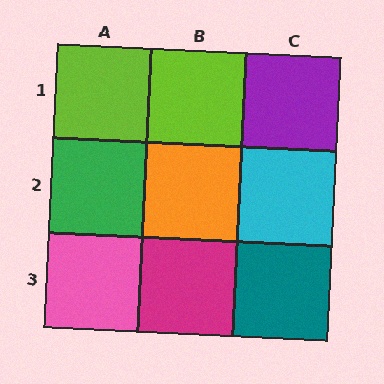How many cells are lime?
2 cells are lime.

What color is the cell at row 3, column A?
Pink.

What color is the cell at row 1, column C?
Purple.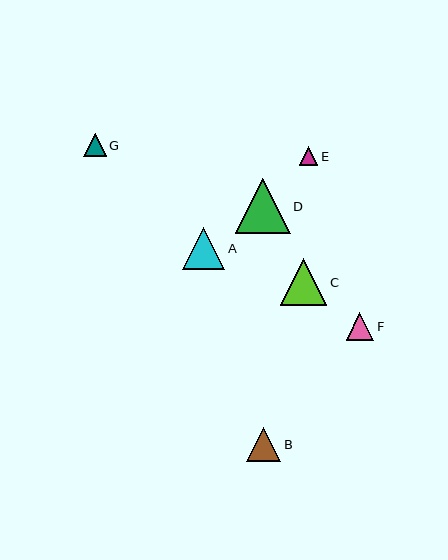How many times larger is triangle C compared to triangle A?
Triangle C is approximately 1.1 times the size of triangle A.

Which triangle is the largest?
Triangle D is the largest with a size of approximately 55 pixels.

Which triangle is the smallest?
Triangle E is the smallest with a size of approximately 18 pixels.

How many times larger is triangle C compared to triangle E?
Triangle C is approximately 2.5 times the size of triangle E.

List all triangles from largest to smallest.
From largest to smallest: D, C, A, B, F, G, E.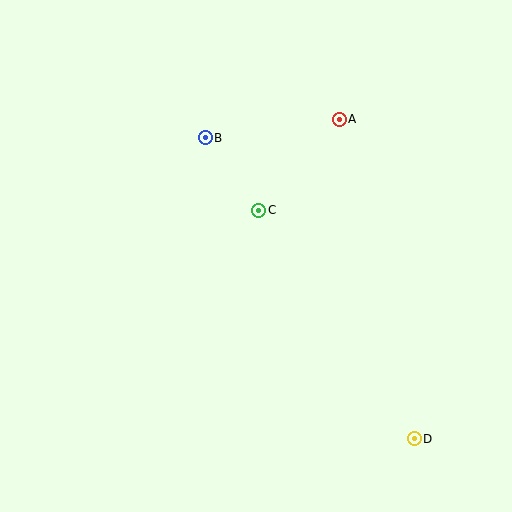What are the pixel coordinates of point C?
Point C is at (259, 210).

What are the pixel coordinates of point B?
Point B is at (205, 138).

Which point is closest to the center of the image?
Point C at (259, 210) is closest to the center.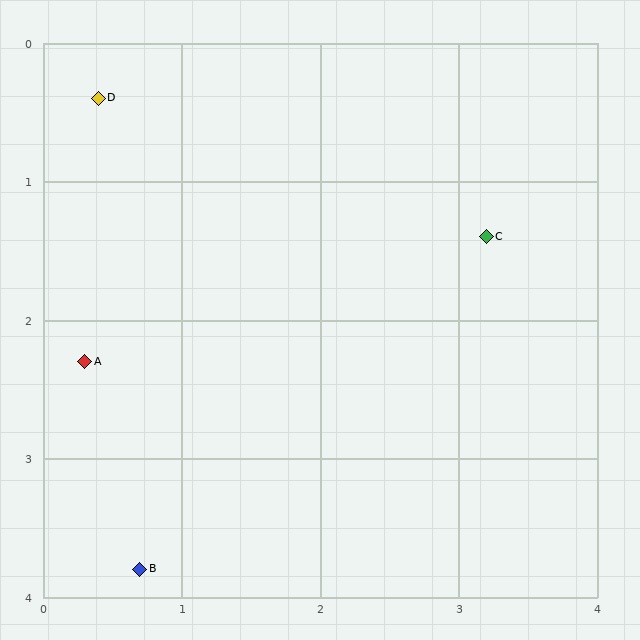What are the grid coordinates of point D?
Point D is at approximately (0.4, 0.4).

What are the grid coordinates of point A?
Point A is at approximately (0.3, 2.3).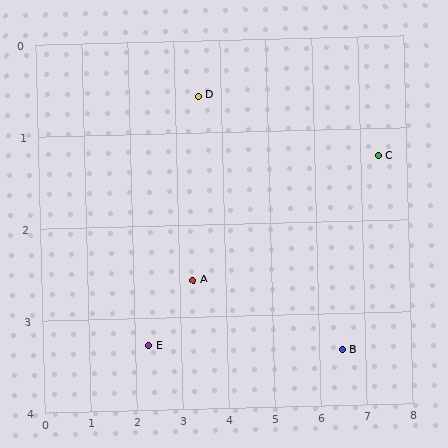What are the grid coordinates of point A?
Point A is at approximately (3.3, 2.6).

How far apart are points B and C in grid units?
Points B and C are about 2.3 grid units apart.